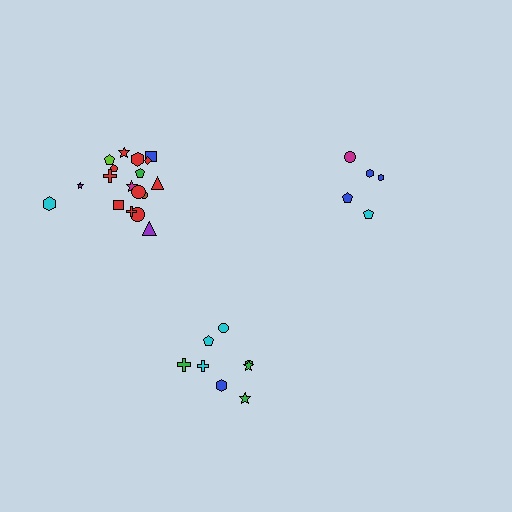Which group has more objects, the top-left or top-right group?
The top-left group.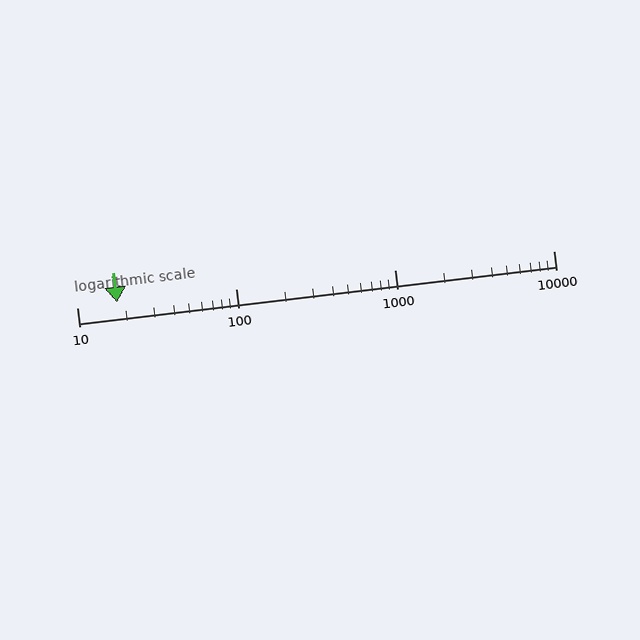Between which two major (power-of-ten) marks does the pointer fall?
The pointer is between 10 and 100.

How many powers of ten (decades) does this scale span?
The scale spans 3 decades, from 10 to 10000.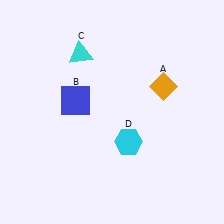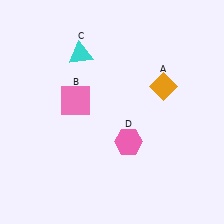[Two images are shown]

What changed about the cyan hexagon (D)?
In Image 1, D is cyan. In Image 2, it changed to pink.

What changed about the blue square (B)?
In Image 1, B is blue. In Image 2, it changed to pink.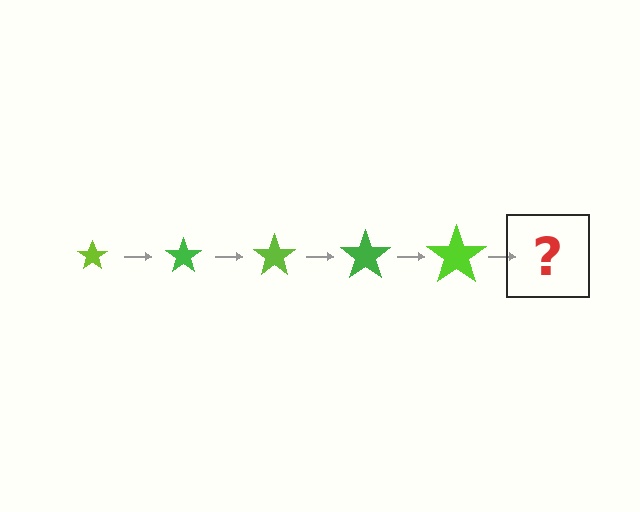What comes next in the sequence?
The next element should be a green star, larger than the previous one.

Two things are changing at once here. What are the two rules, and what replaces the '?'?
The two rules are that the star grows larger each step and the color cycles through lime and green. The '?' should be a green star, larger than the previous one.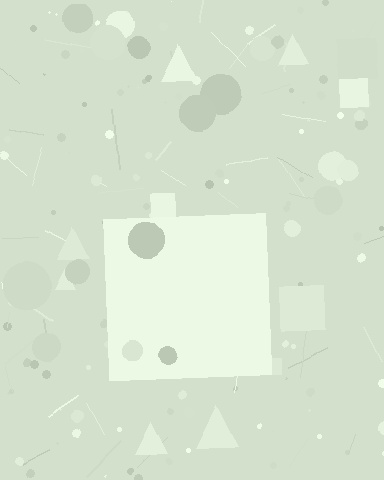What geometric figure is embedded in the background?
A square is embedded in the background.